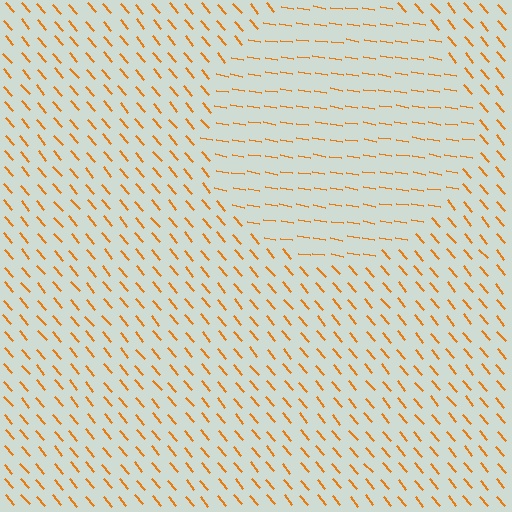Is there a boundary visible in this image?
Yes, there is a texture boundary formed by a change in line orientation.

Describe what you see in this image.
The image is filled with small orange line segments. A circle region in the image has lines oriented differently from the surrounding lines, creating a visible texture boundary.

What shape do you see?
I see a circle.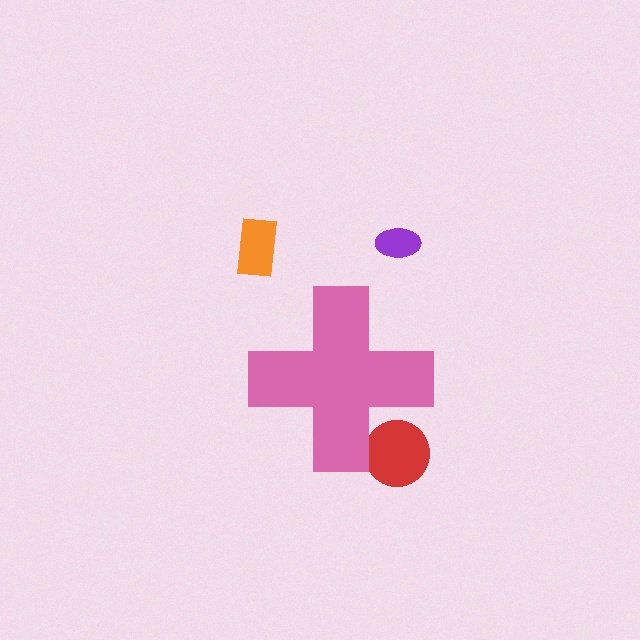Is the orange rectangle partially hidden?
No, the orange rectangle is fully visible.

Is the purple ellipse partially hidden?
No, the purple ellipse is fully visible.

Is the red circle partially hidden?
Yes, the red circle is partially hidden behind the pink cross.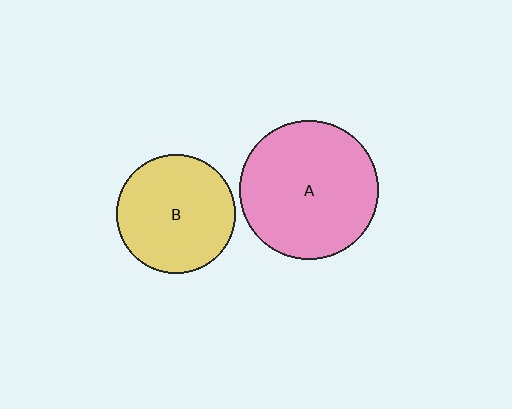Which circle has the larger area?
Circle A (pink).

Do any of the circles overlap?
No, none of the circles overlap.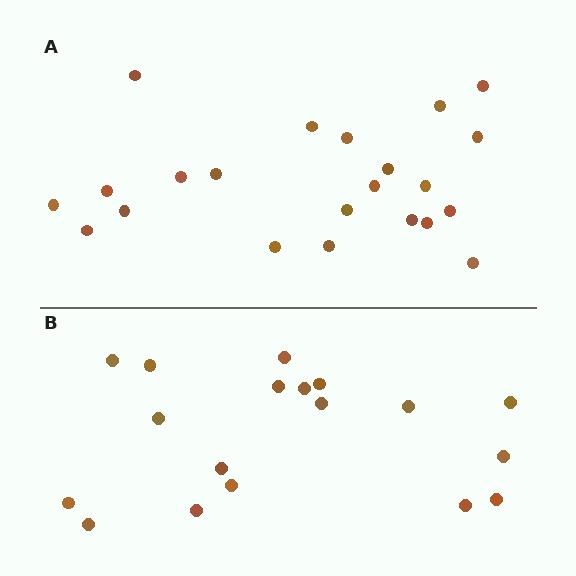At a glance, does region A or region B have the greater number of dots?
Region A (the top region) has more dots.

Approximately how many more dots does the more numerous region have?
Region A has about 4 more dots than region B.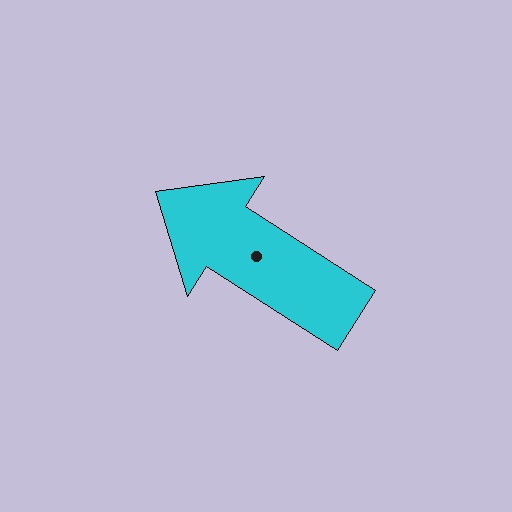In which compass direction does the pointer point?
Northwest.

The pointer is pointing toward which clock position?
Roughly 10 o'clock.